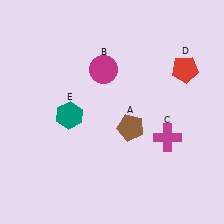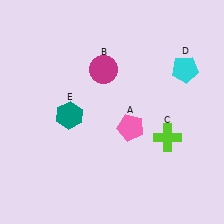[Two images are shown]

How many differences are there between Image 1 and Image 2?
There are 3 differences between the two images.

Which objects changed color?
A changed from brown to pink. C changed from magenta to lime. D changed from red to cyan.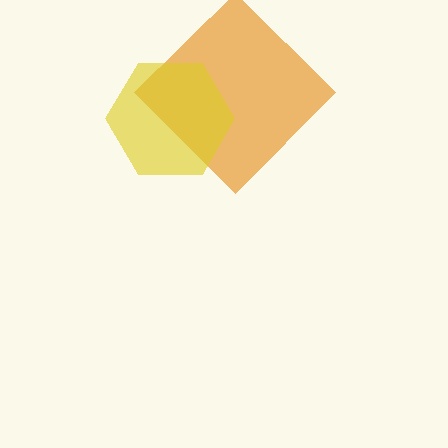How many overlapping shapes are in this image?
There are 2 overlapping shapes in the image.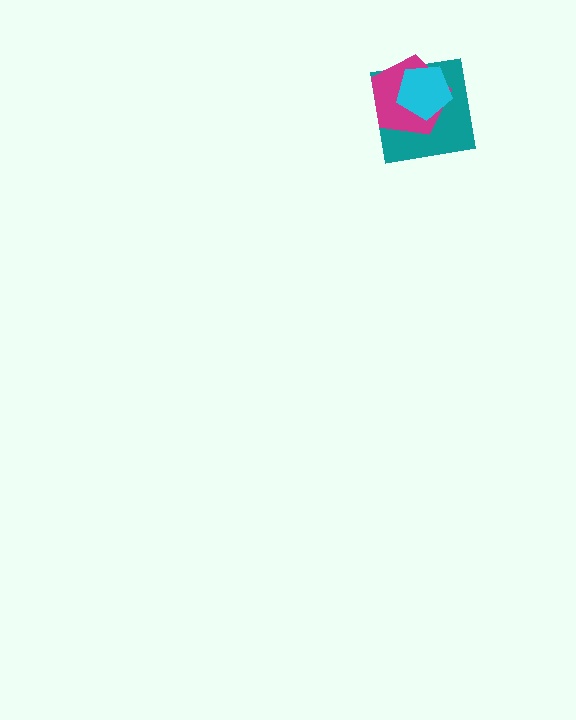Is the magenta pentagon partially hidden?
Yes, it is partially covered by another shape.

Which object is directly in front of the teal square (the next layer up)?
The magenta pentagon is directly in front of the teal square.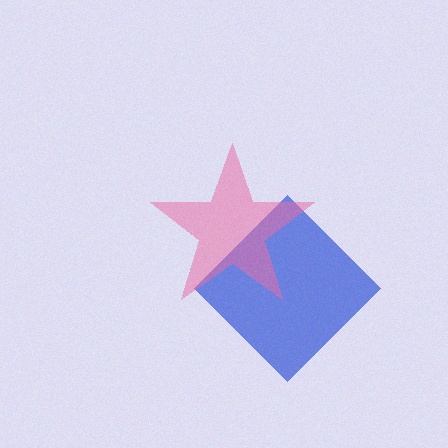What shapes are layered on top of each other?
The layered shapes are: a blue diamond, a pink star.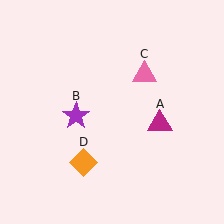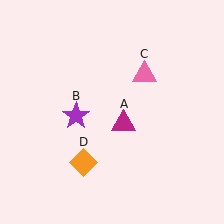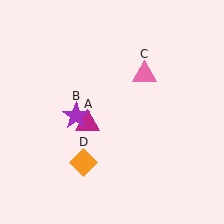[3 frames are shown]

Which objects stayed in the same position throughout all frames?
Purple star (object B) and pink triangle (object C) and orange diamond (object D) remained stationary.